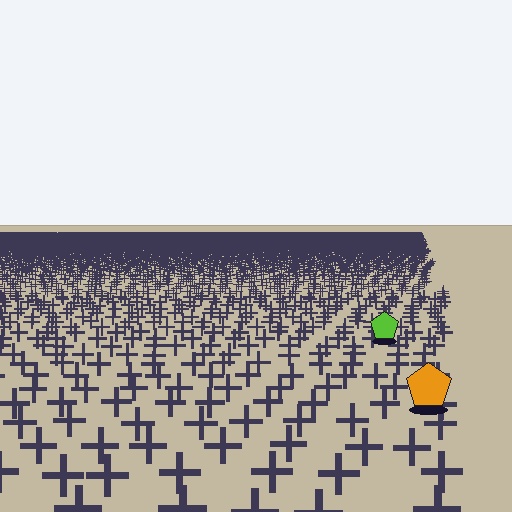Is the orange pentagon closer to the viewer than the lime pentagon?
Yes. The orange pentagon is closer — you can tell from the texture gradient: the ground texture is coarser near it.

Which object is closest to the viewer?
The orange pentagon is closest. The texture marks near it are larger and more spread out.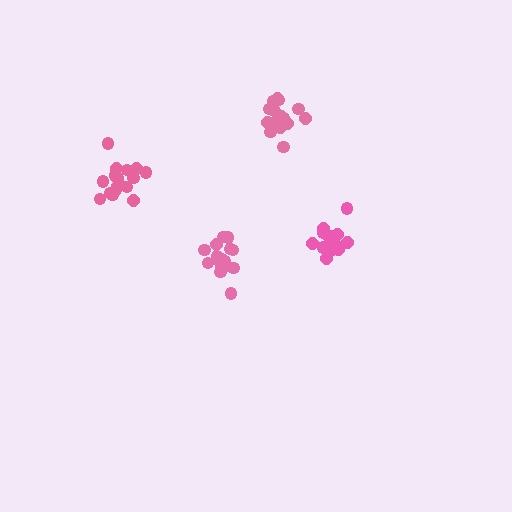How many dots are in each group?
Group 1: 17 dots, Group 2: 17 dots, Group 3: 16 dots, Group 4: 15 dots (65 total).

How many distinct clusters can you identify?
There are 4 distinct clusters.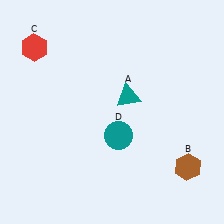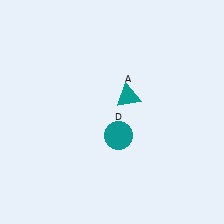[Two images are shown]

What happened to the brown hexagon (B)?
The brown hexagon (B) was removed in Image 2. It was in the bottom-right area of Image 1.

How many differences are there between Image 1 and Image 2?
There are 2 differences between the two images.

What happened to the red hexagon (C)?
The red hexagon (C) was removed in Image 2. It was in the top-left area of Image 1.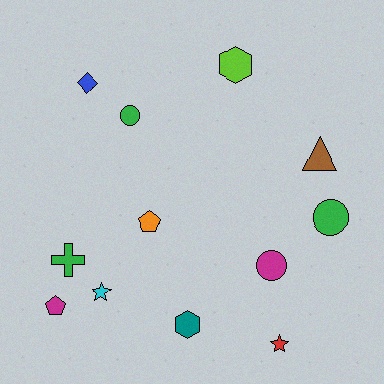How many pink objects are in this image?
There are no pink objects.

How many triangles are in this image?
There is 1 triangle.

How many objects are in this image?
There are 12 objects.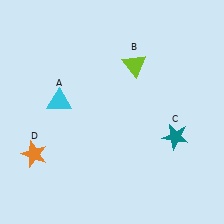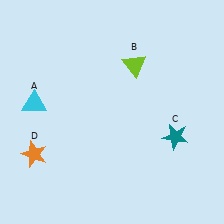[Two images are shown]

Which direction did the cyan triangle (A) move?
The cyan triangle (A) moved left.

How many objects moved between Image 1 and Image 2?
1 object moved between the two images.